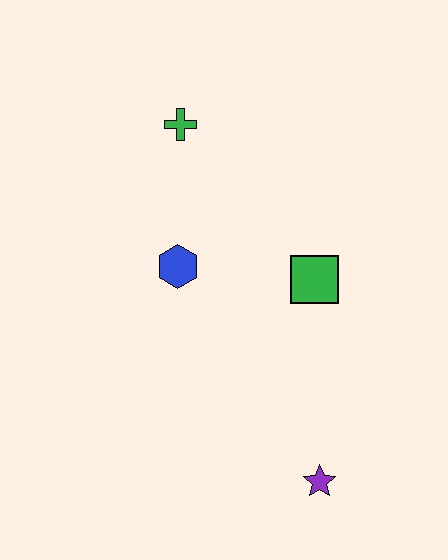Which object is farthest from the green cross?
The purple star is farthest from the green cross.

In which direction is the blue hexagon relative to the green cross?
The blue hexagon is below the green cross.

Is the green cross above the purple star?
Yes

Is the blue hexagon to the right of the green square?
No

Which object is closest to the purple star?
The green square is closest to the purple star.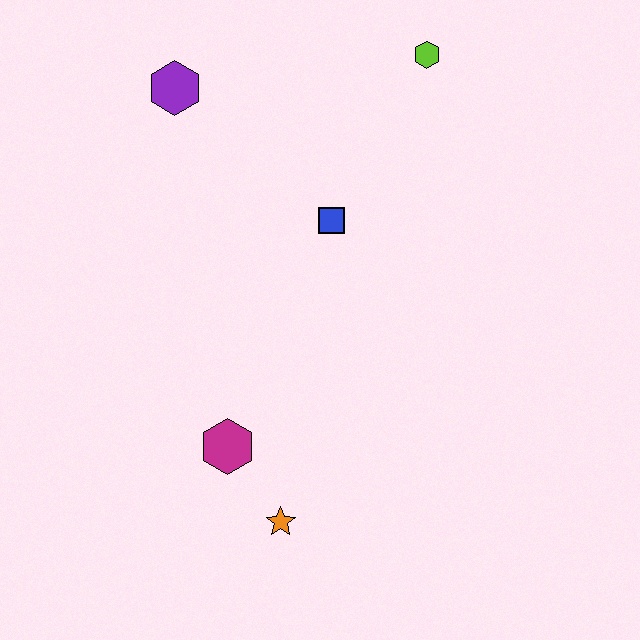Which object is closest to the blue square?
The lime hexagon is closest to the blue square.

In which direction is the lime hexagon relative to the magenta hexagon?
The lime hexagon is above the magenta hexagon.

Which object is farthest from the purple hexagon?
The orange star is farthest from the purple hexagon.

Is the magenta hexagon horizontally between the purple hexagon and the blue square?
Yes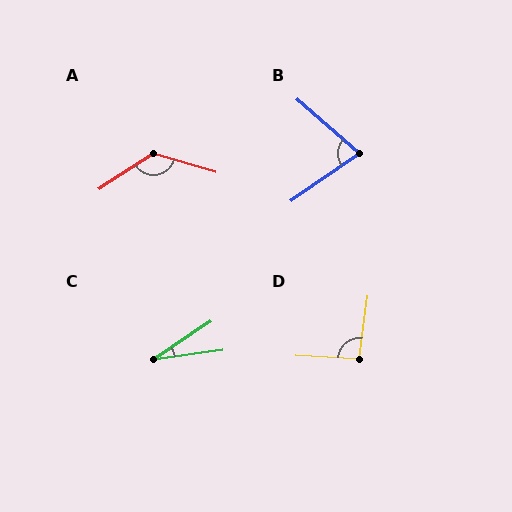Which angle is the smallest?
C, at approximately 26 degrees.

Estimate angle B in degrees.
Approximately 75 degrees.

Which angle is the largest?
A, at approximately 130 degrees.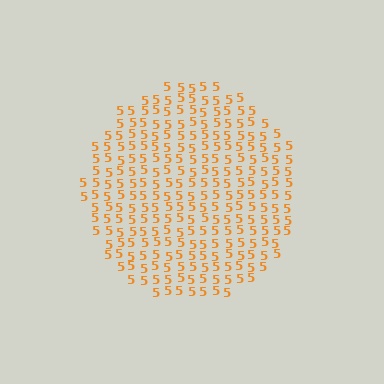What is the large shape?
The large shape is a circle.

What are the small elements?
The small elements are digit 5's.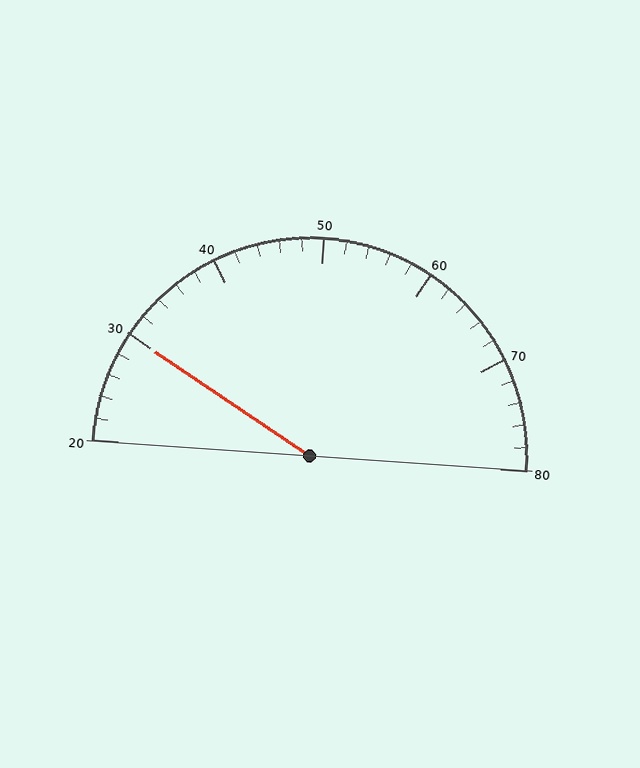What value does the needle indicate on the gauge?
The needle indicates approximately 30.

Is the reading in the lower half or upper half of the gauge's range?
The reading is in the lower half of the range (20 to 80).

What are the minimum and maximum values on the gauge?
The gauge ranges from 20 to 80.